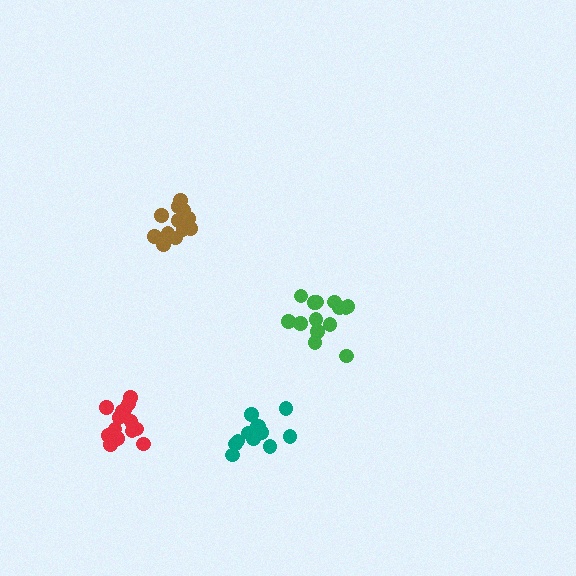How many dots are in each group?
Group 1: 13 dots, Group 2: 13 dots, Group 3: 14 dots, Group 4: 15 dots (55 total).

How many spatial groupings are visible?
There are 4 spatial groupings.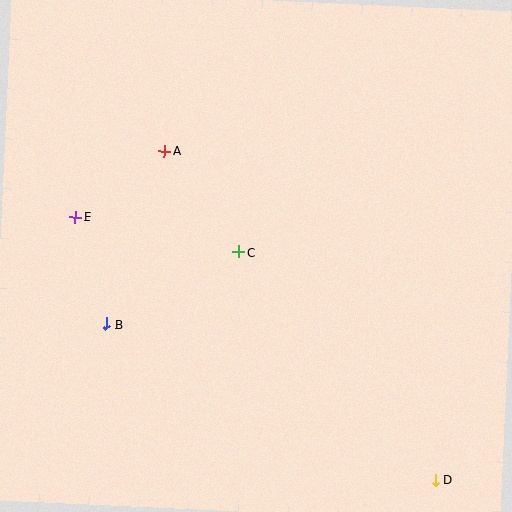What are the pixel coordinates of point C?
Point C is at (239, 252).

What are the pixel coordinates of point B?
Point B is at (107, 324).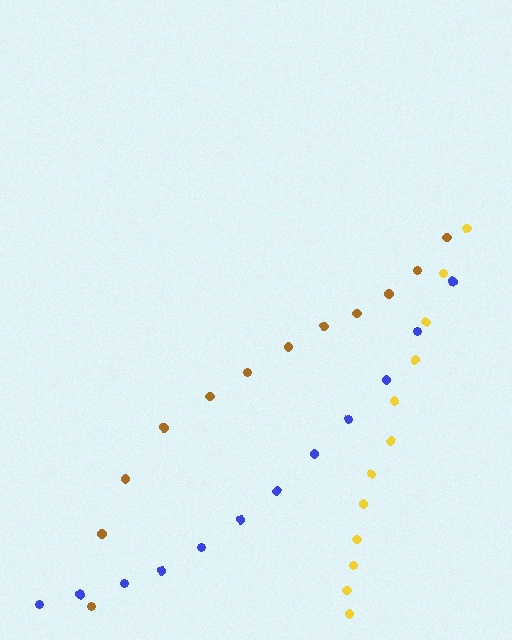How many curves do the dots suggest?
There are 3 distinct paths.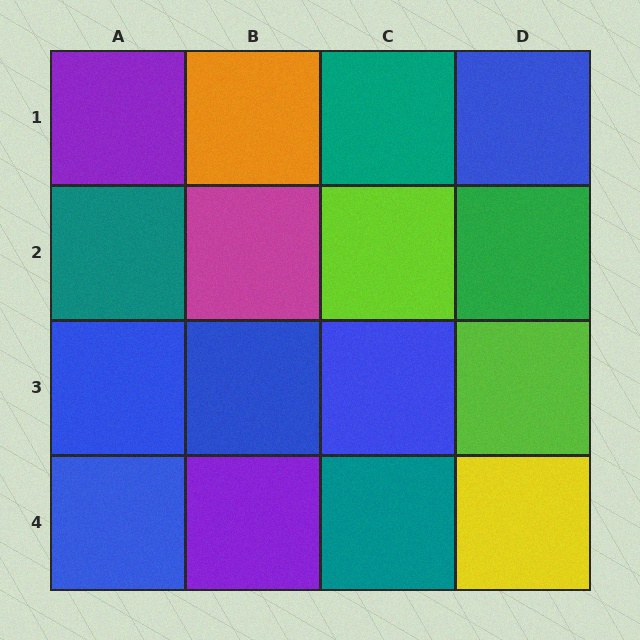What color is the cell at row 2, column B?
Magenta.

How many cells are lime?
2 cells are lime.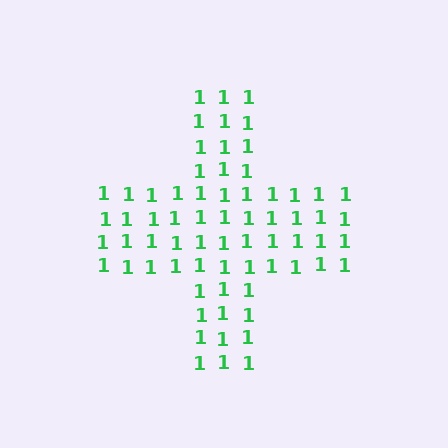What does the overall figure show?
The overall figure shows a cross.